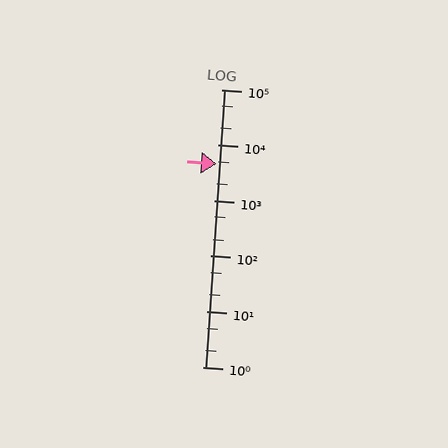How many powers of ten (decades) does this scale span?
The scale spans 5 decades, from 1 to 100000.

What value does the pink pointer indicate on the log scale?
The pointer indicates approximately 4500.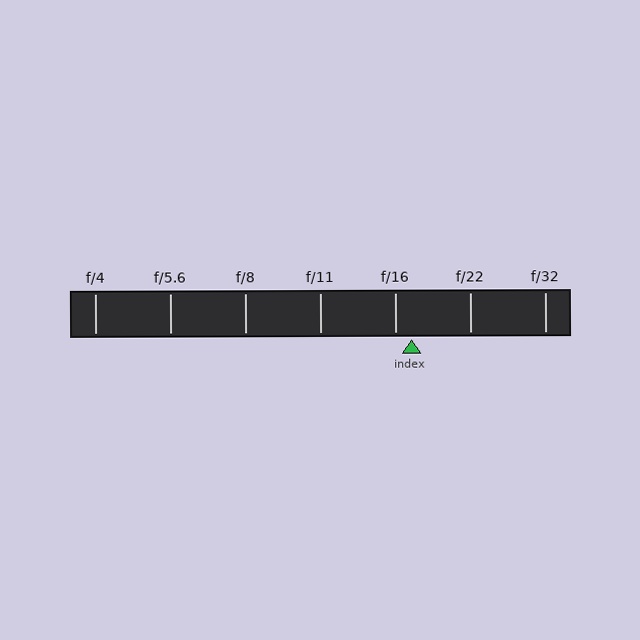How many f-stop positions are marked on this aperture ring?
There are 7 f-stop positions marked.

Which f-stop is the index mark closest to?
The index mark is closest to f/16.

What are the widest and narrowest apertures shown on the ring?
The widest aperture shown is f/4 and the narrowest is f/32.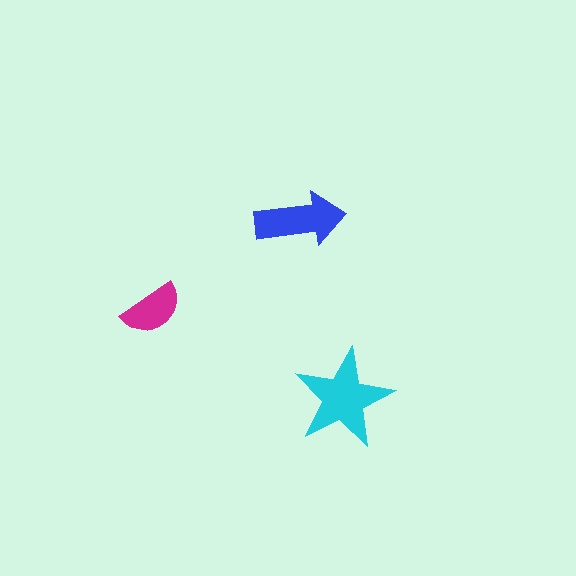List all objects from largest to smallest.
The cyan star, the blue arrow, the magenta semicircle.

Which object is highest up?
The blue arrow is topmost.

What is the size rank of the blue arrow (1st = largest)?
2nd.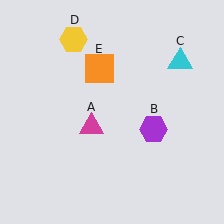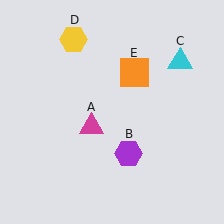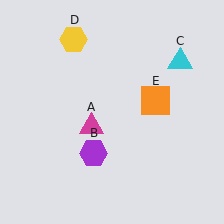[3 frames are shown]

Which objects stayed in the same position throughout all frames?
Magenta triangle (object A) and cyan triangle (object C) and yellow hexagon (object D) remained stationary.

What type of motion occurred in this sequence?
The purple hexagon (object B), orange square (object E) rotated clockwise around the center of the scene.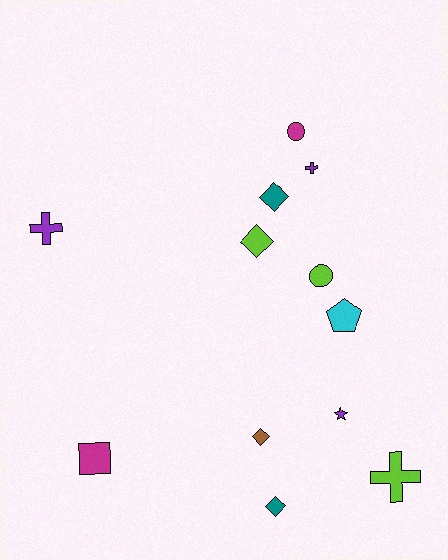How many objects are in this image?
There are 12 objects.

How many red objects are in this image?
There are no red objects.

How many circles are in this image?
There are 2 circles.